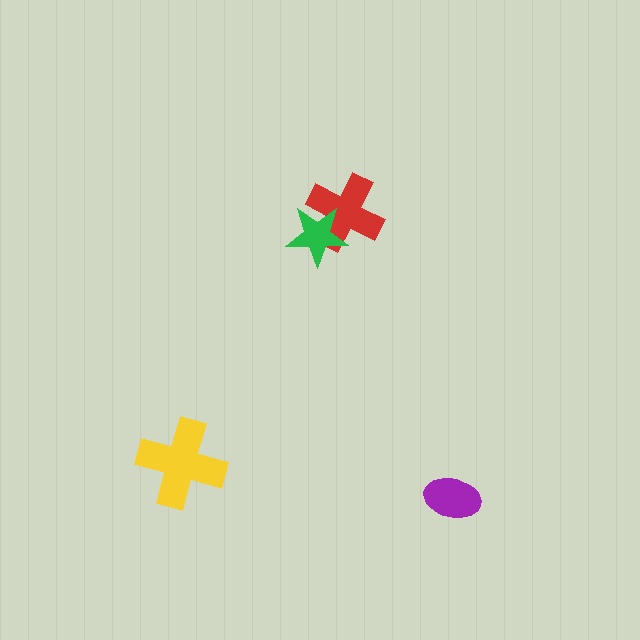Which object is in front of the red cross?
The green star is in front of the red cross.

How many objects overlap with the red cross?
1 object overlaps with the red cross.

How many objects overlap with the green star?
1 object overlaps with the green star.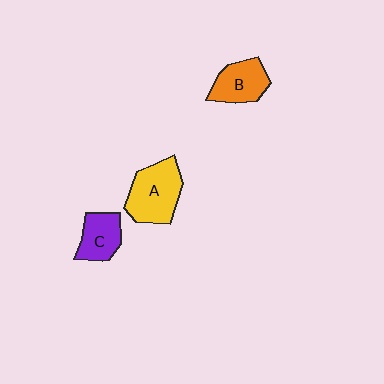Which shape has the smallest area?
Shape C (purple).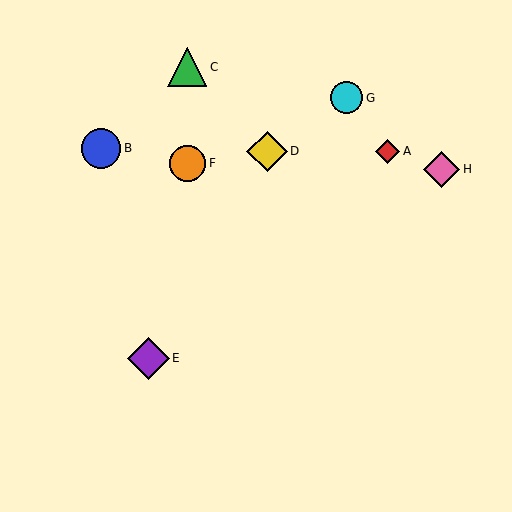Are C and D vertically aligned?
No, C is at x≈187 and D is at x≈267.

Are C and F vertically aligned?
Yes, both are at x≈187.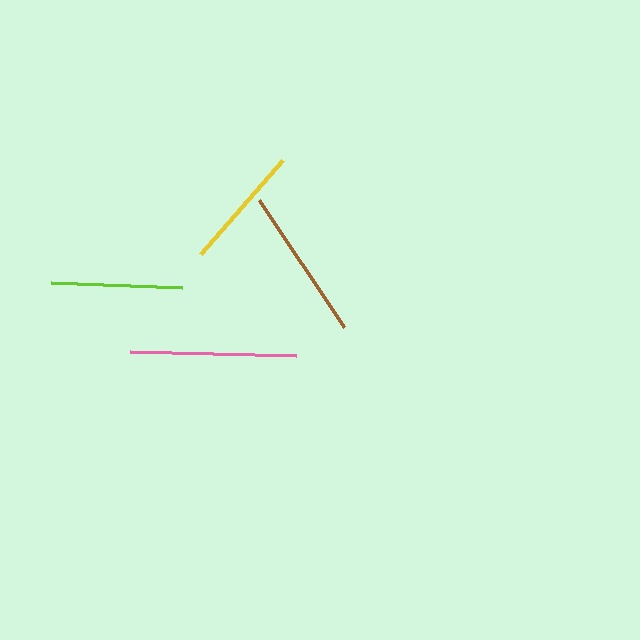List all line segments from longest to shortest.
From longest to shortest: pink, brown, lime, yellow.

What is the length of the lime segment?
The lime segment is approximately 131 pixels long.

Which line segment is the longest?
The pink line is the longest at approximately 165 pixels.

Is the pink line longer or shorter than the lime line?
The pink line is longer than the lime line.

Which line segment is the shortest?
The yellow line is the shortest at approximately 124 pixels.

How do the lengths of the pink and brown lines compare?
The pink and brown lines are approximately the same length.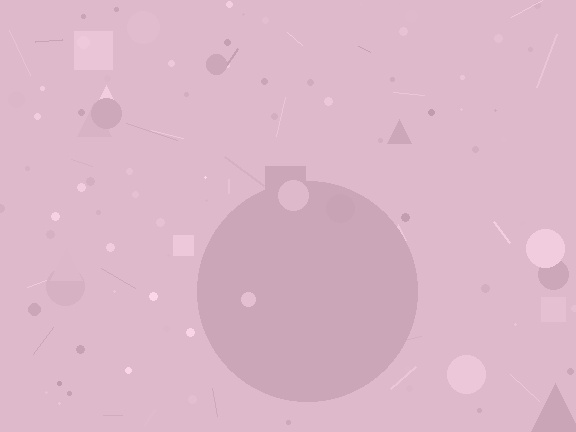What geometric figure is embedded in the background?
A circle is embedded in the background.